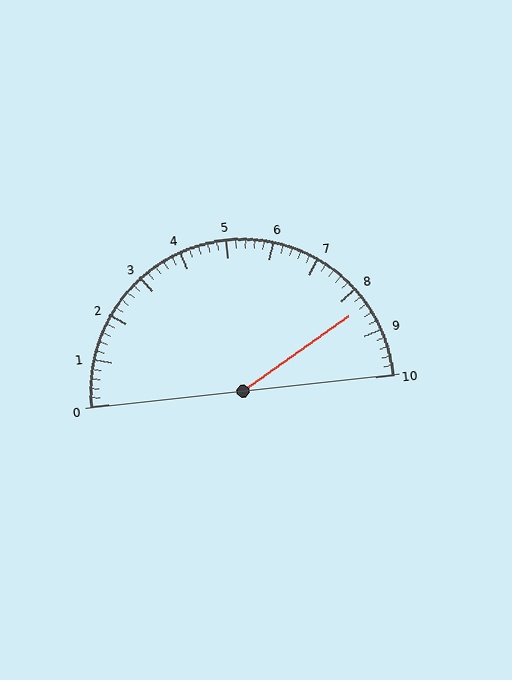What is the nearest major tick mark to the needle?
The nearest major tick mark is 8.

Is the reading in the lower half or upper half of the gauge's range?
The reading is in the upper half of the range (0 to 10).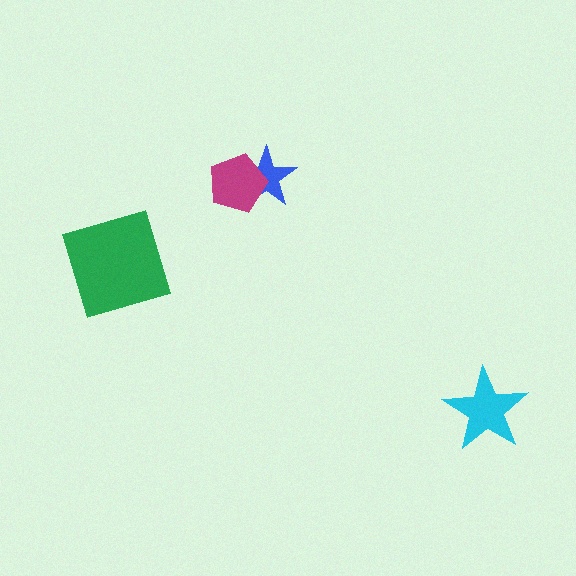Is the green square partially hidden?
No, no other shape covers it.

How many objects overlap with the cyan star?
0 objects overlap with the cyan star.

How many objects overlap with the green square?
0 objects overlap with the green square.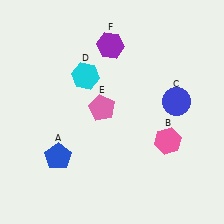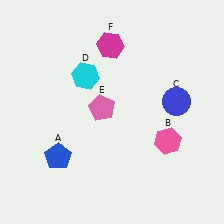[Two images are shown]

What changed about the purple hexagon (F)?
In Image 1, F is purple. In Image 2, it changed to magenta.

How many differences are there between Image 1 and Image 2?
There is 1 difference between the two images.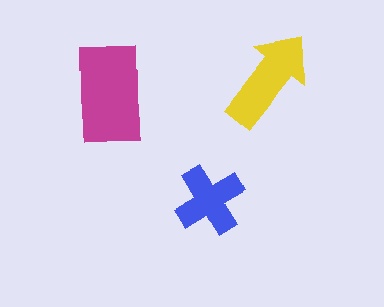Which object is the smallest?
The blue cross.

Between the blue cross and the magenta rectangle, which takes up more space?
The magenta rectangle.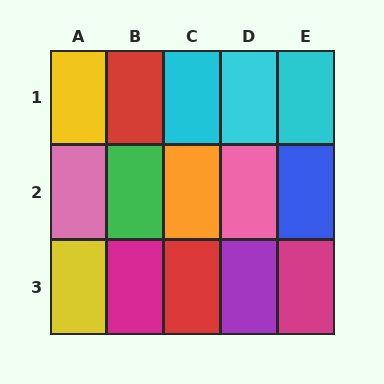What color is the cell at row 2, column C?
Orange.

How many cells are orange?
1 cell is orange.